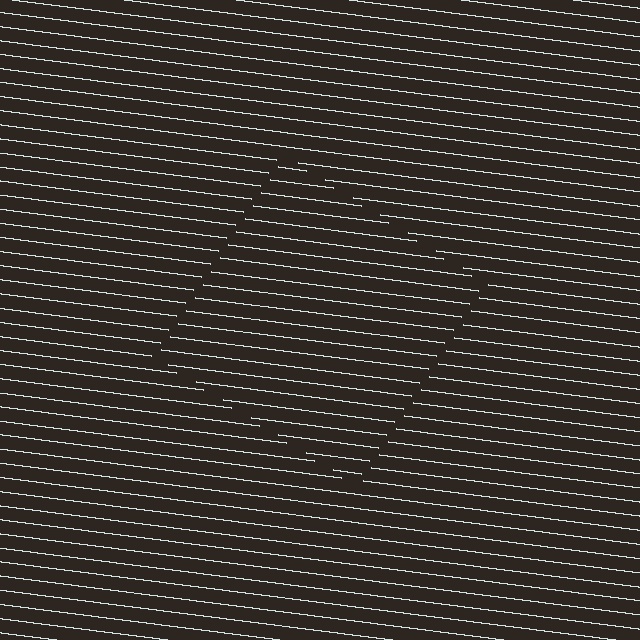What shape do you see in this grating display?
An illusory square. The interior of the shape contains the same grating, shifted by half a period — the contour is defined by the phase discontinuity where line-ends from the inner and outer gratings abut.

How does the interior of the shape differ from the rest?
The interior of the shape contains the same grating, shifted by half a period — the contour is defined by the phase discontinuity where line-ends from the inner and outer gratings abut.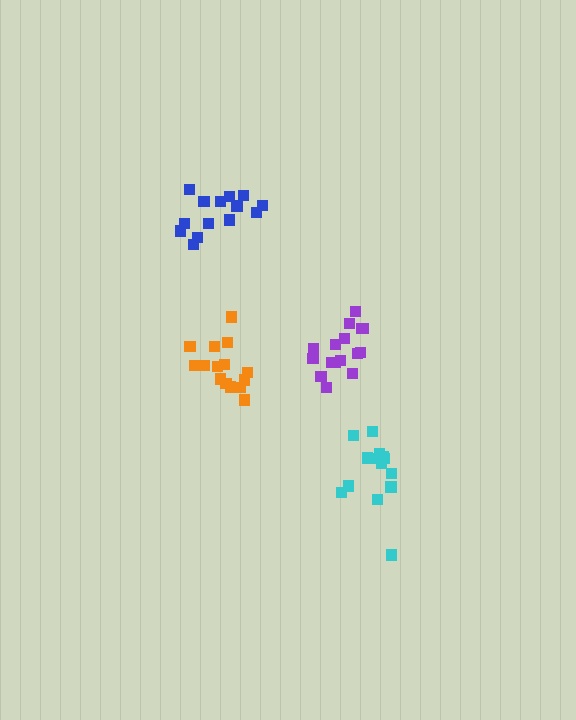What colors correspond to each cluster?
The clusters are colored: cyan, blue, purple, orange.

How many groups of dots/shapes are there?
There are 4 groups.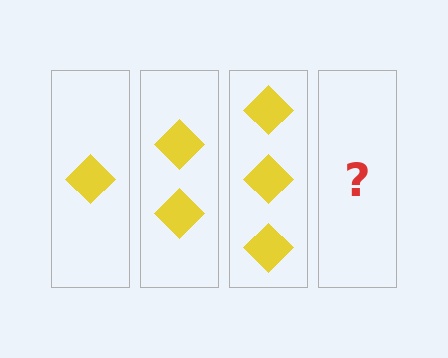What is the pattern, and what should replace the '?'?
The pattern is that each step adds one more diamond. The '?' should be 4 diamonds.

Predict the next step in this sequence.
The next step is 4 diamonds.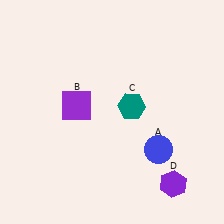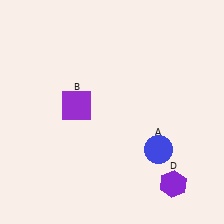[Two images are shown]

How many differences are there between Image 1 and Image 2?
There is 1 difference between the two images.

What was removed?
The teal hexagon (C) was removed in Image 2.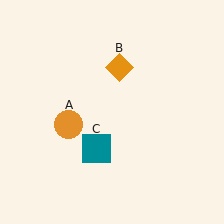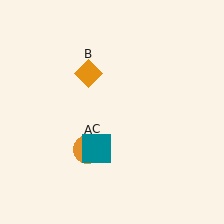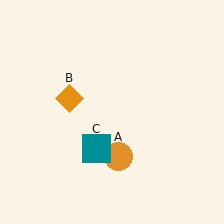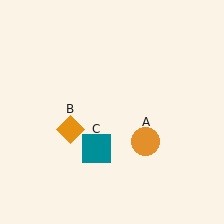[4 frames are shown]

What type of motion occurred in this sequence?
The orange circle (object A), orange diamond (object B) rotated counterclockwise around the center of the scene.